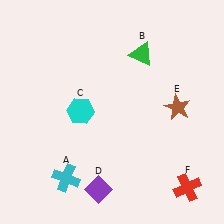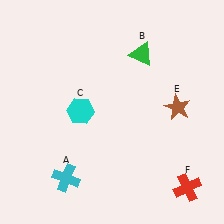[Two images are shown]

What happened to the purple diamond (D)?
The purple diamond (D) was removed in Image 2. It was in the bottom-left area of Image 1.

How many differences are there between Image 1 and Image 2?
There is 1 difference between the two images.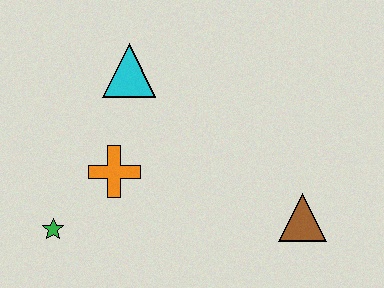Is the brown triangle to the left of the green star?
No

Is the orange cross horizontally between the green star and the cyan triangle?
Yes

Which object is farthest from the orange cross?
The brown triangle is farthest from the orange cross.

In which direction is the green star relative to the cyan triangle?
The green star is below the cyan triangle.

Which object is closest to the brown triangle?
The orange cross is closest to the brown triangle.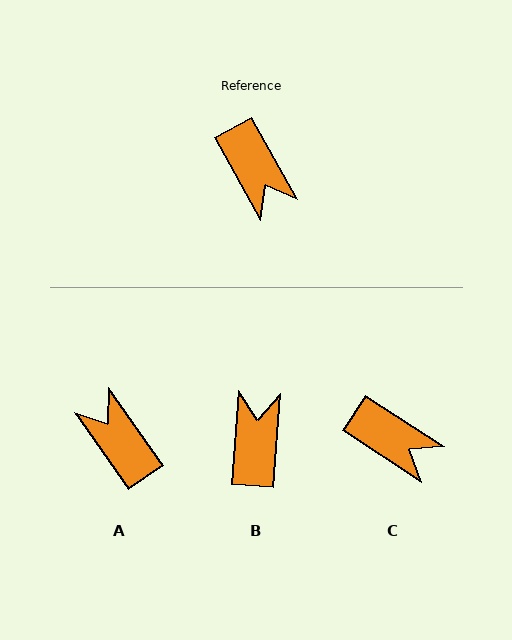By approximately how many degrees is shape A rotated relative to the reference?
Approximately 174 degrees clockwise.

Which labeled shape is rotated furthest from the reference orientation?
A, about 174 degrees away.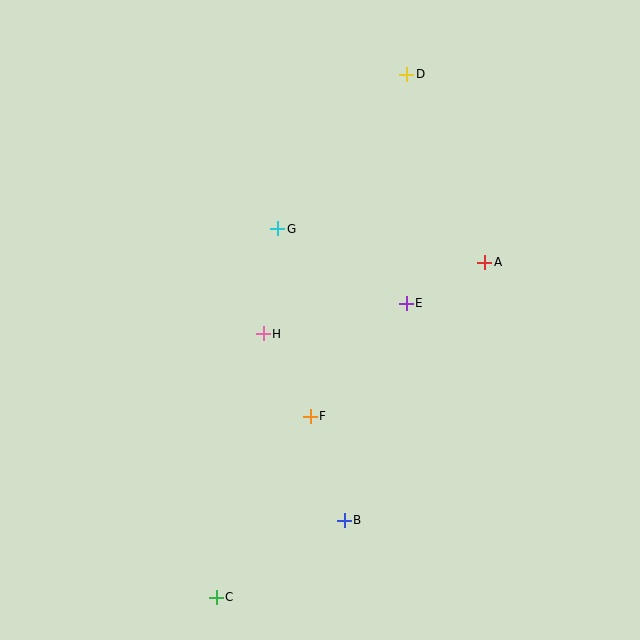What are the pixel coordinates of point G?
Point G is at (278, 229).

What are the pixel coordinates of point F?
Point F is at (310, 416).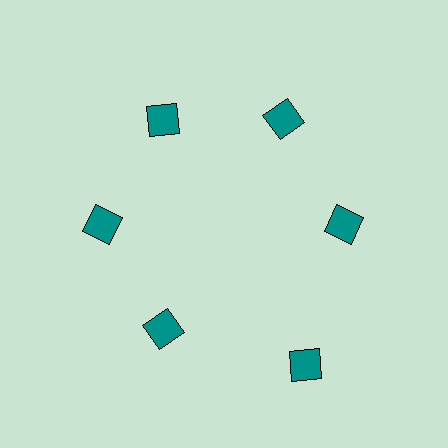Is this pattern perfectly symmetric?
No. The 6 teal diamonds are arranged in a ring, but one element near the 5 o'clock position is pushed outward from the center, breaking the 6-fold rotational symmetry.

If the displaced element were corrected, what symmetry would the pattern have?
It would have 6-fold rotational symmetry — the pattern would map onto itself every 60 degrees.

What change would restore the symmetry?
The symmetry would be restored by moving it inward, back onto the ring so that all 6 diamonds sit at equal angles and equal distance from the center.